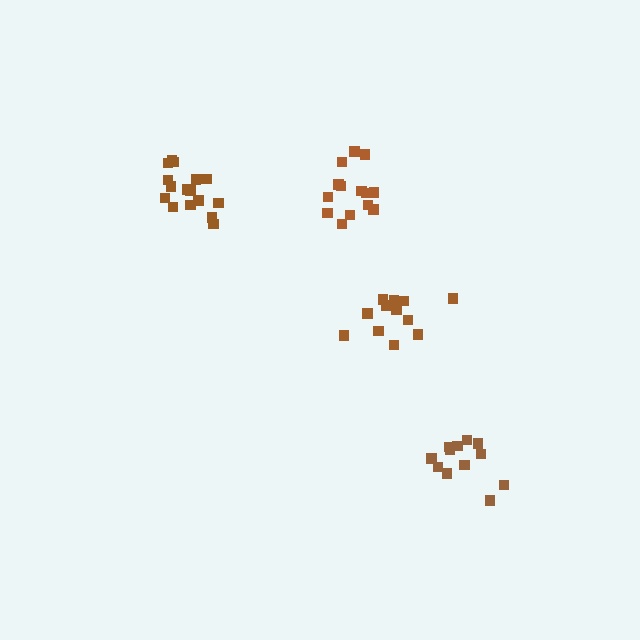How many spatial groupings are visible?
There are 4 spatial groupings.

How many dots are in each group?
Group 1: 14 dots, Group 2: 12 dots, Group 3: 12 dots, Group 4: 16 dots (54 total).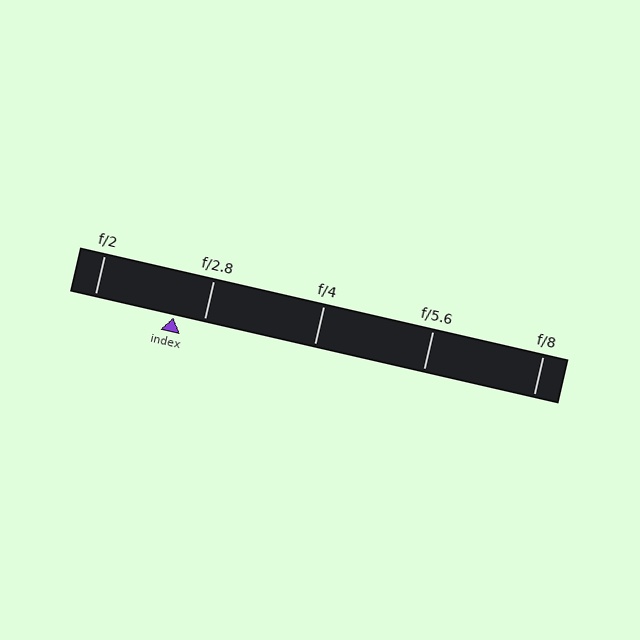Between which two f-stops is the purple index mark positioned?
The index mark is between f/2 and f/2.8.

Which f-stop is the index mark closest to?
The index mark is closest to f/2.8.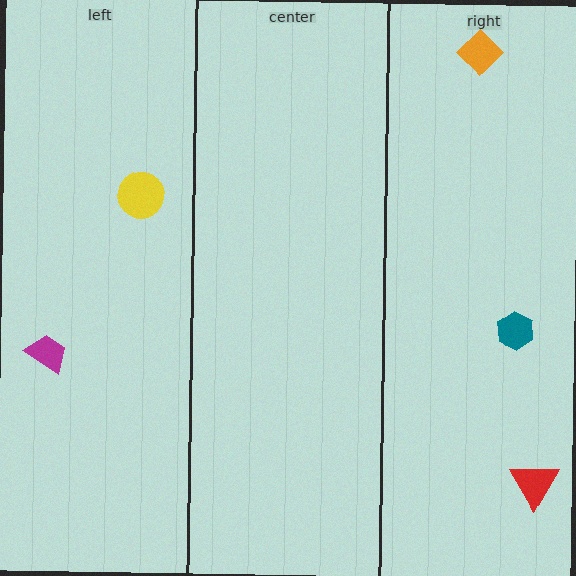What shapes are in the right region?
The teal hexagon, the orange diamond, the red triangle.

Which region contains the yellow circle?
The left region.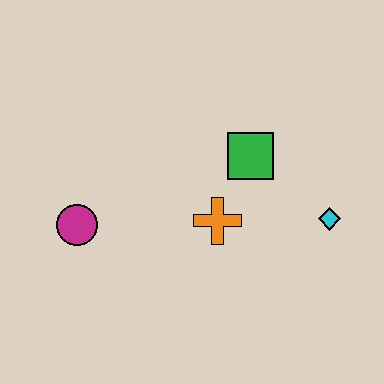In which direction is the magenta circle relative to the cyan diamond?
The magenta circle is to the left of the cyan diamond.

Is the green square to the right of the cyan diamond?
No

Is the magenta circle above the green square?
No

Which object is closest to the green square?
The orange cross is closest to the green square.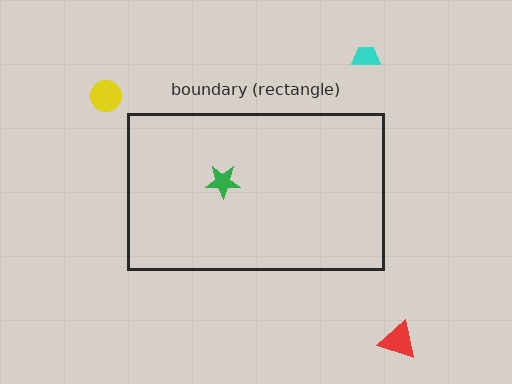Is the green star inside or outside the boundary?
Inside.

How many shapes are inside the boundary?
1 inside, 3 outside.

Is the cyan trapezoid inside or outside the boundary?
Outside.